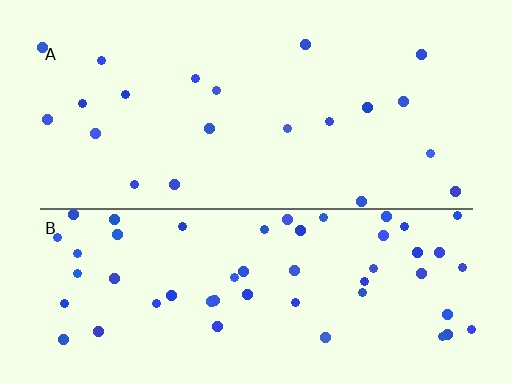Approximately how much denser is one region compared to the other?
Approximately 2.6× — region B over region A.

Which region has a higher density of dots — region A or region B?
B (the bottom).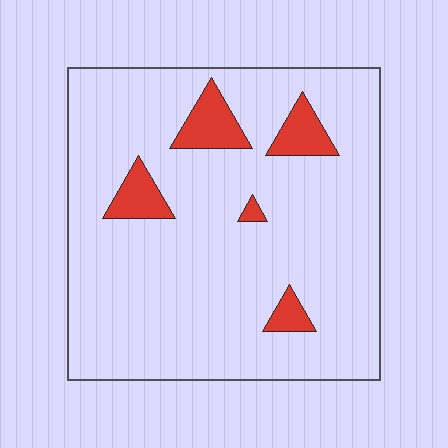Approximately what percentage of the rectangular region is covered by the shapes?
Approximately 10%.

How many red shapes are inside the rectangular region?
5.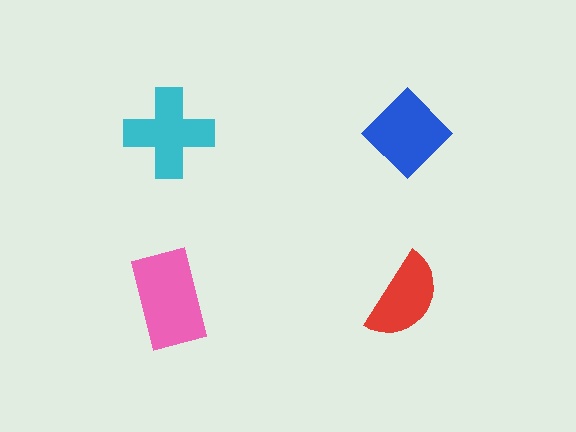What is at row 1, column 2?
A blue diamond.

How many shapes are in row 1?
2 shapes.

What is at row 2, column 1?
A pink rectangle.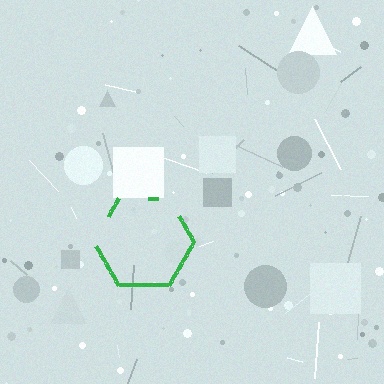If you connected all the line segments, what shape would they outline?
They would outline a hexagon.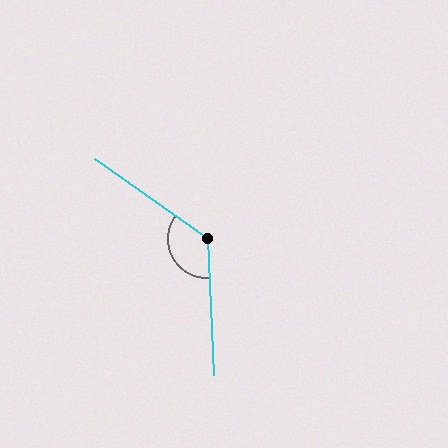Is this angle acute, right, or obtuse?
It is obtuse.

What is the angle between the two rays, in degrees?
Approximately 128 degrees.